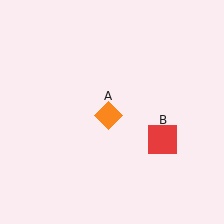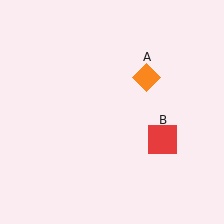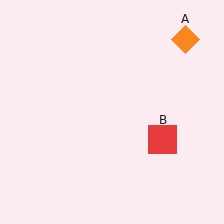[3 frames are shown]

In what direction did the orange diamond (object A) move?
The orange diamond (object A) moved up and to the right.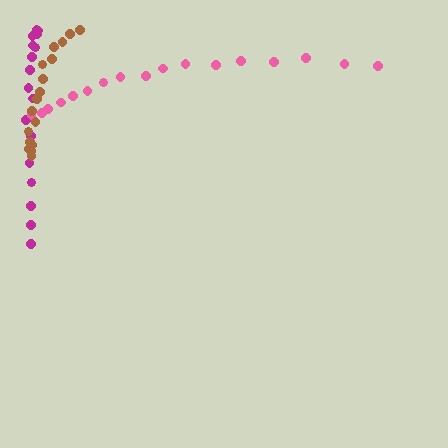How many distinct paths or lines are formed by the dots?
There are 3 distinct paths.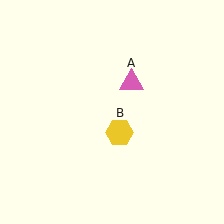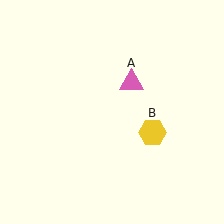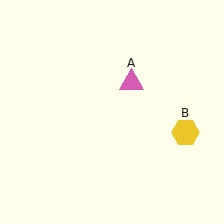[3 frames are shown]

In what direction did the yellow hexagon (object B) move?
The yellow hexagon (object B) moved right.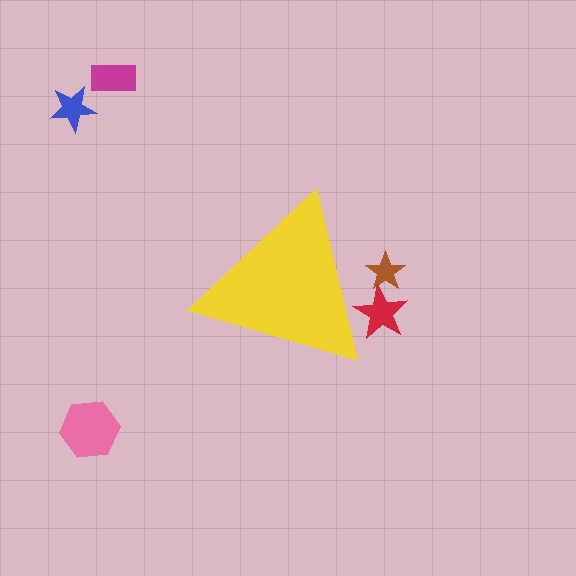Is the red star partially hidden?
Yes, the red star is partially hidden behind the yellow triangle.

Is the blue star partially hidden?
No, the blue star is fully visible.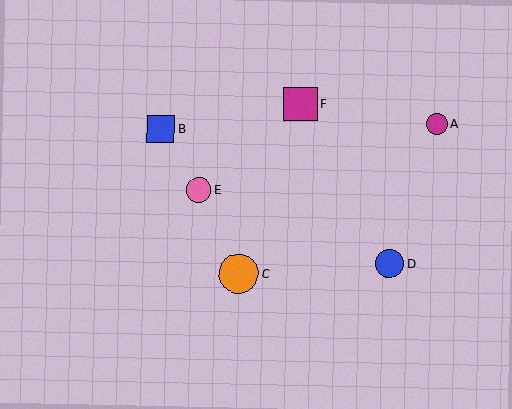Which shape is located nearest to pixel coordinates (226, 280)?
The orange circle (labeled C) at (238, 274) is nearest to that location.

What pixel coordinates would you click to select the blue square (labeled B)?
Click at (161, 129) to select the blue square B.